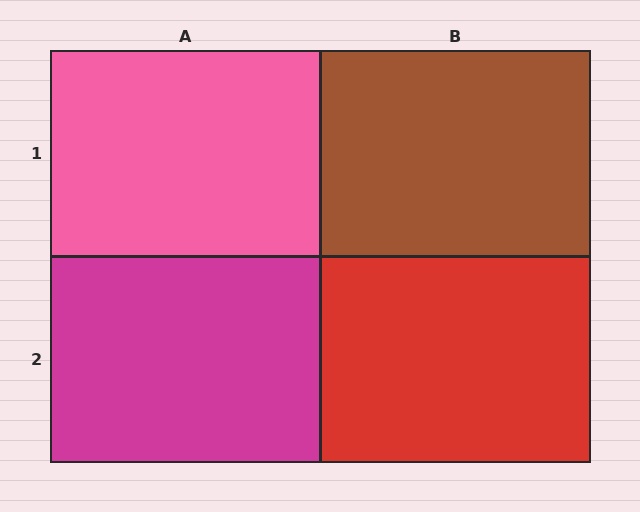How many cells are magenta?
1 cell is magenta.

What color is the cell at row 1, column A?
Pink.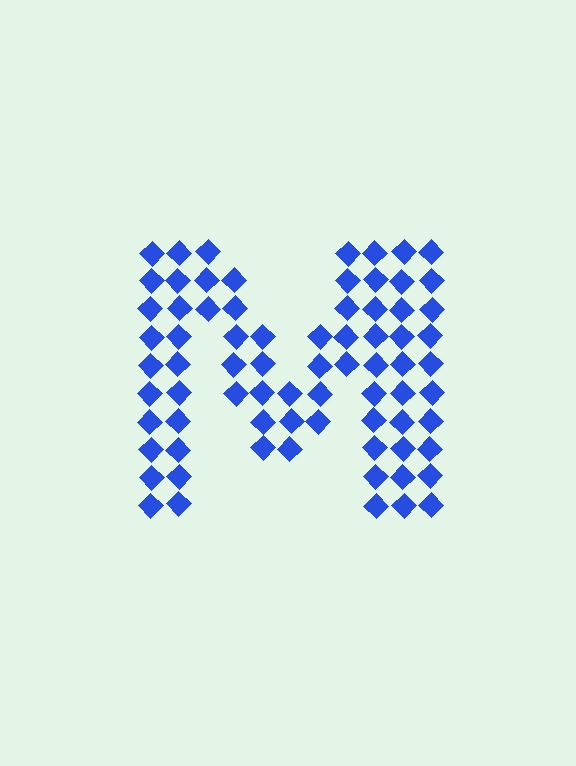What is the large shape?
The large shape is the letter M.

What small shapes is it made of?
It is made of small diamonds.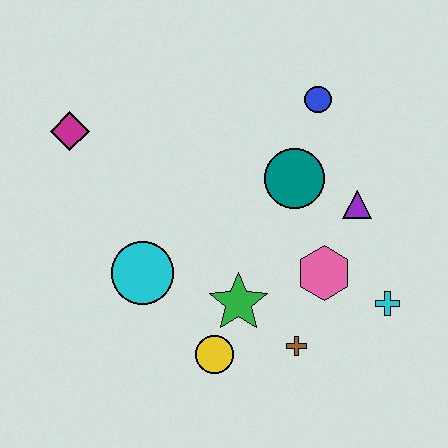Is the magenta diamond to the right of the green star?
No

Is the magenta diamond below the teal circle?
No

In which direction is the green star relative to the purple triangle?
The green star is to the left of the purple triangle.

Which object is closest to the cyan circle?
The green star is closest to the cyan circle.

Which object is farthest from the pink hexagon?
The magenta diamond is farthest from the pink hexagon.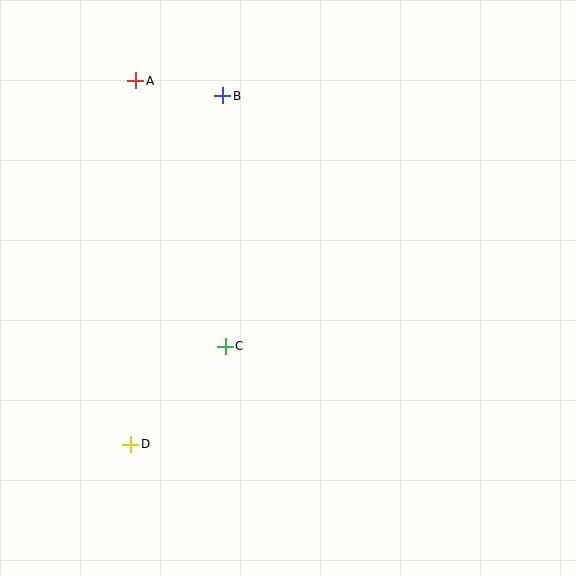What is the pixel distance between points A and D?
The distance between A and D is 364 pixels.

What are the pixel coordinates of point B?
Point B is at (223, 96).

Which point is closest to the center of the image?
Point C at (225, 346) is closest to the center.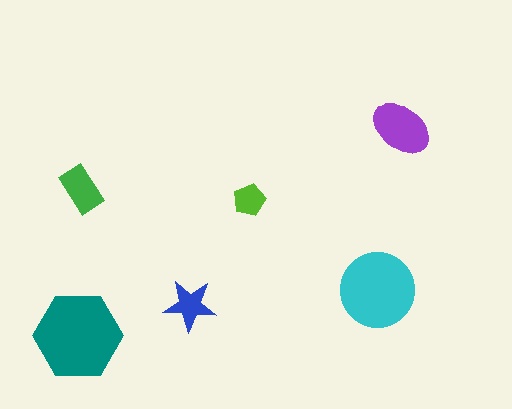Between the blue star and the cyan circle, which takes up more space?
The cyan circle.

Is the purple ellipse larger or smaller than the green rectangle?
Larger.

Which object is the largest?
The teal hexagon.